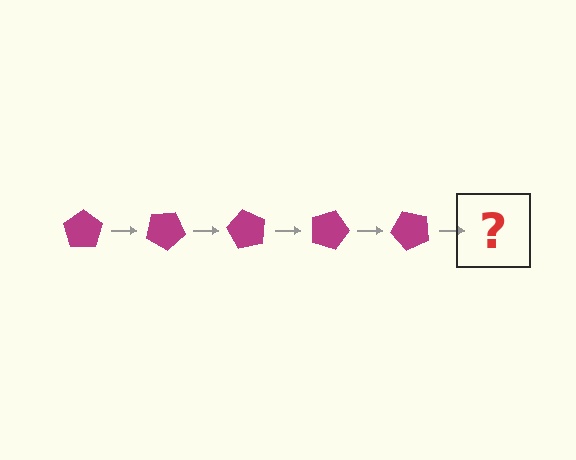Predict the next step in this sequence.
The next step is a magenta pentagon rotated 150 degrees.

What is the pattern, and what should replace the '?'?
The pattern is that the pentagon rotates 30 degrees each step. The '?' should be a magenta pentagon rotated 150 degrees.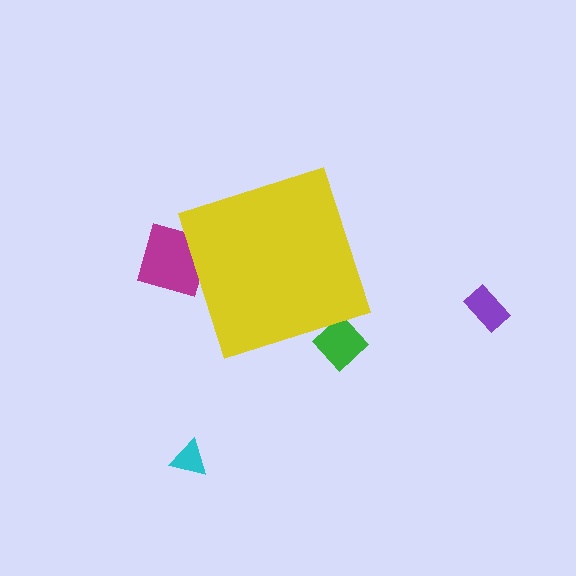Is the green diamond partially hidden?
Yes, the green diamond is partially hidden behind the yellow diamond.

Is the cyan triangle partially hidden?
No, the cyan triangle is fully visible.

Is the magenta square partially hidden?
Yes, the magenta square is partially hidden behind the yellow diamond.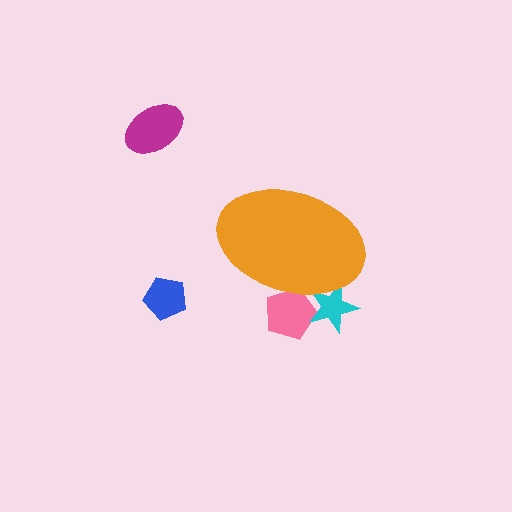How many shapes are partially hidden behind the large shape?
2 shapes are partially hidden.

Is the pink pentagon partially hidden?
Yes, the pink pentagon is partially hidden behind the orange ellipse.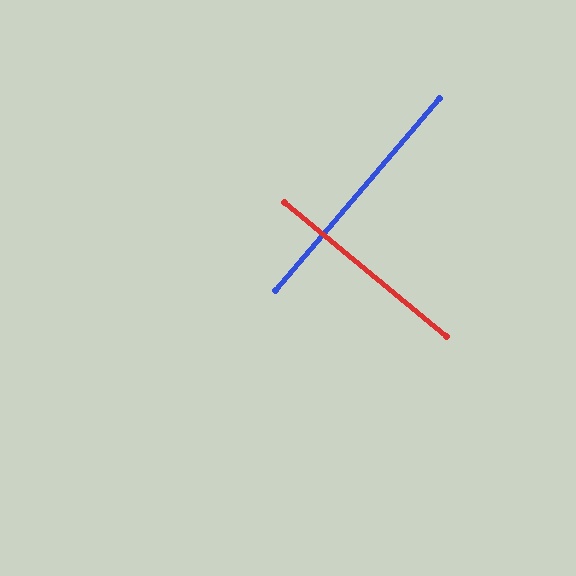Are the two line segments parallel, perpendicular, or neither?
Perpendicular — they meet at approximately 89°.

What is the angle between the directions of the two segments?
Approximately 89 degrees.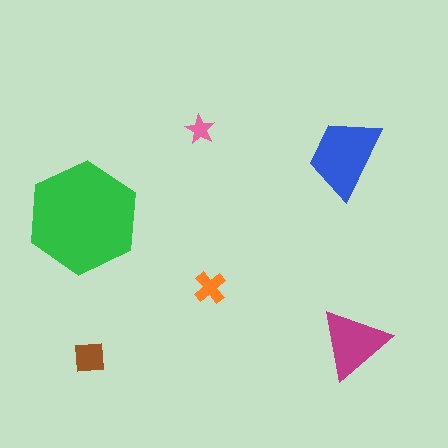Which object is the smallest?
The pink star.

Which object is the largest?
The green hexagon.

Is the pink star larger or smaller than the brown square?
Smaller.